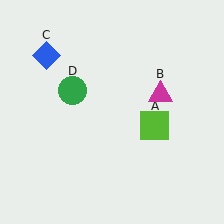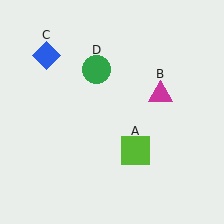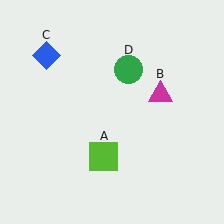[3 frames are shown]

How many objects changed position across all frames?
2 objects changed position: lime square (object A), green circle (object D).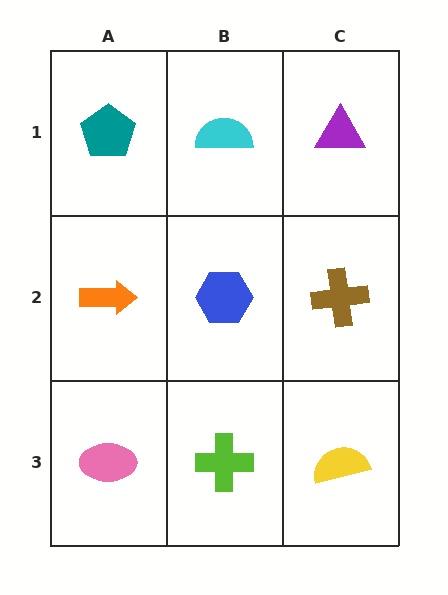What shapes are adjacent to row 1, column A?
An orange arrow (row 2, column A), a cyan semicircle (row 1, column B).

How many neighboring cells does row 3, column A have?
2.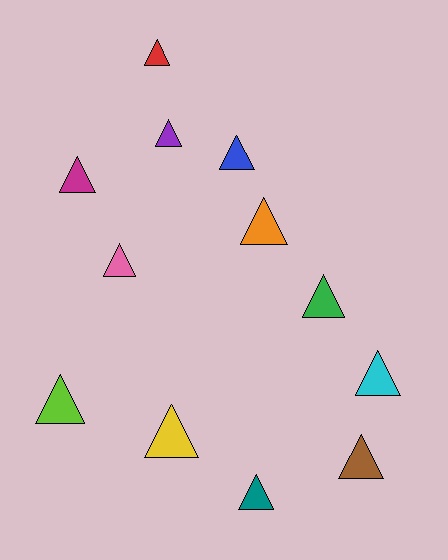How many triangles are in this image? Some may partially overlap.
There are 12 triangles.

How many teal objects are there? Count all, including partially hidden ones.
There is 1 teal object.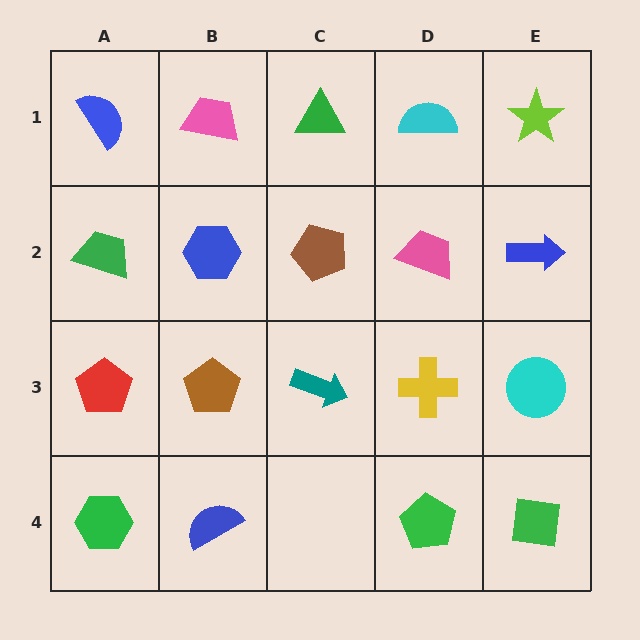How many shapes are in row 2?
5 shapes.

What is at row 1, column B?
A pink trapezoid.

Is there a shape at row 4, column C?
No, that cell is empty.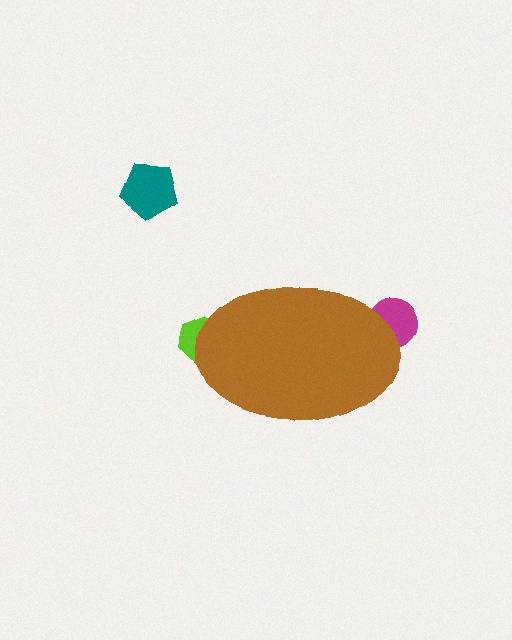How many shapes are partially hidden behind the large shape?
2 shapes are partially hidden.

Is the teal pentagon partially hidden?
No, the teal pentagon is fully visible.